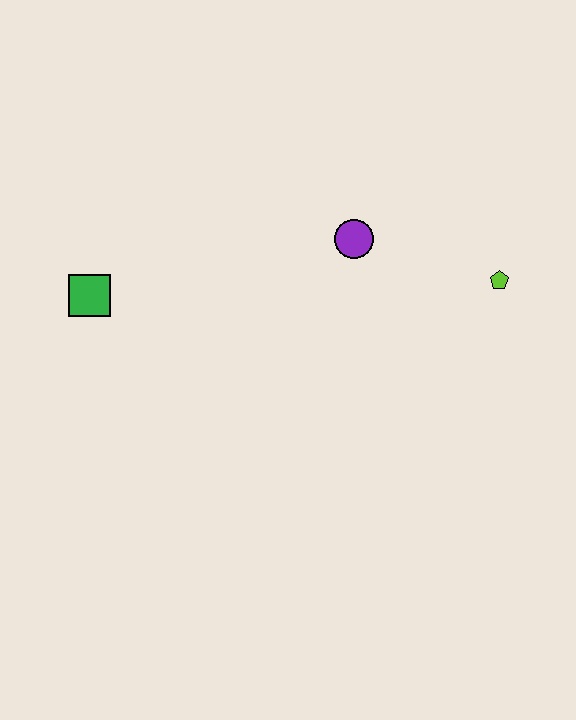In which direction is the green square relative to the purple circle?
The green square is to the left of the purple circle.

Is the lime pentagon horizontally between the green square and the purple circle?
No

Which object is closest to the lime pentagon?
The purple circle is closest to the lime pentagon.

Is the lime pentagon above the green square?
Yes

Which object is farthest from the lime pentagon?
The green square is farthest from the lime pentagon.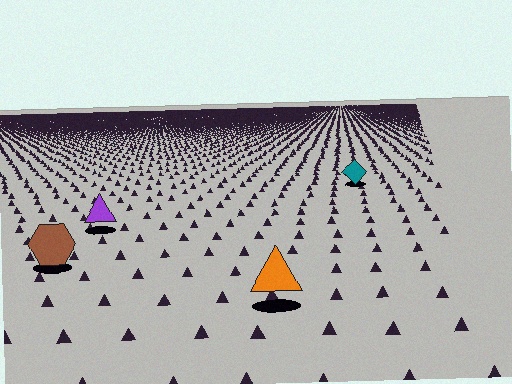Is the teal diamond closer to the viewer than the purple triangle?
No. The purple triangle is closer — you can tell from the texture gradient: the ground texture is coarser near it.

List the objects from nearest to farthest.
From nearest to farthest: the orange triangle, the brown hexagon, the purple triangle, the teal diamond.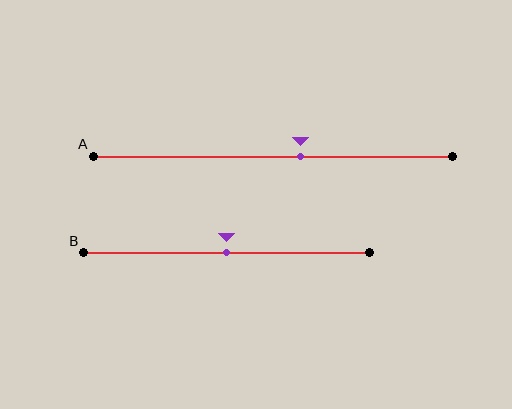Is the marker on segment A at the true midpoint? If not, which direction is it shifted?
No, the marker on segment A is shifted to the right by about 8% of the segment length.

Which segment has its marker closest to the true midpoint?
Segment B has its marker closest to the true midpoint.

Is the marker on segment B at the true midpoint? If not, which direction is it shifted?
Yes, the marker on segment B is at the true midpoint.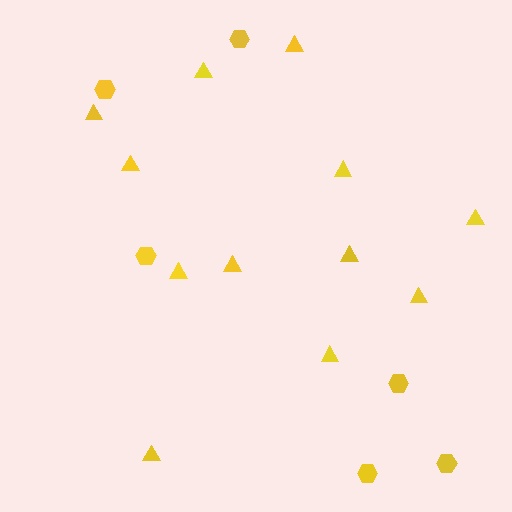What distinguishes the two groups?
There are 2 groups: one group of hexagons (6) and one group of triangles (12).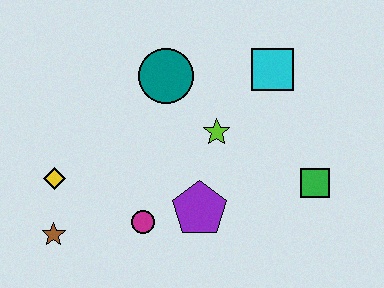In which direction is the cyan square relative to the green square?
The cyan square is above the green square.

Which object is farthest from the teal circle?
The brown star is farthest from the teal circle.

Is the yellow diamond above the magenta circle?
Yes